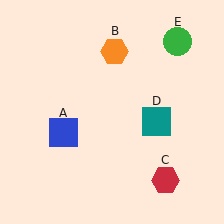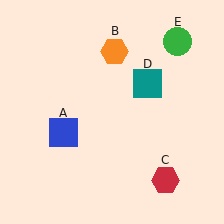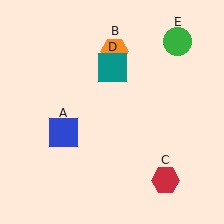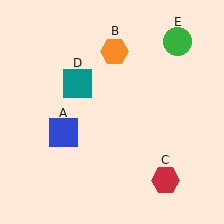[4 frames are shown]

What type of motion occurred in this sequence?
The teal square (object D) rotated counterclockwise around the center of the scene.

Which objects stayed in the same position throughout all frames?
Blue square (object A) and orange hexagon (object B) and red hexagon (object C) and green circle (object E) remained stationary.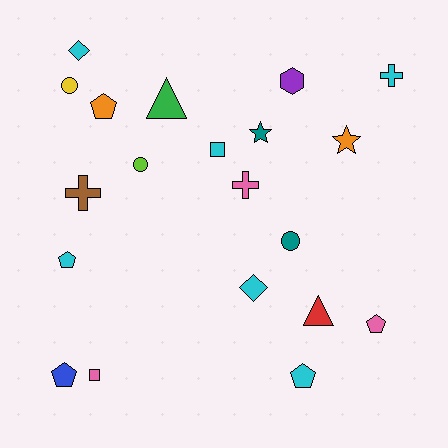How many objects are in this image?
There are 20 objects.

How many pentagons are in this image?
There are 5 pentagons.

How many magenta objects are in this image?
There are no magenta objects.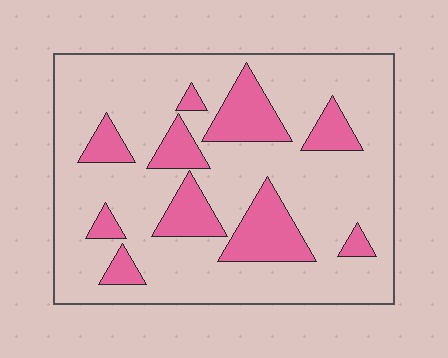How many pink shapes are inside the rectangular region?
10.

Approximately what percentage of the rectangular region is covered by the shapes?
Approximately 20%.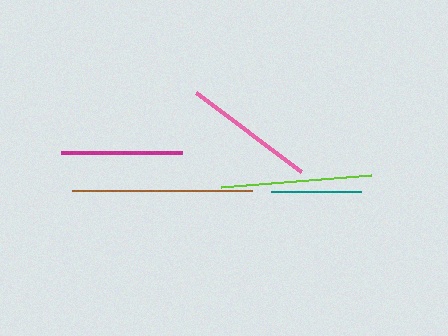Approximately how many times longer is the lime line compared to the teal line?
The lime line is approximately 1.7 times the length of the teal line.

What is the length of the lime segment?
The lime segment is approximately 151 pixels long.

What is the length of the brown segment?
The brown segment is approximately 180 pixels long.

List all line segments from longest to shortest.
From longest to shortest: brown, lime, pink, magenta, teal.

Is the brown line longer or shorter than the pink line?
The brown line is longer than the pink line.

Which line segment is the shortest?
The teal line is the shortest at approximately 90 pixels.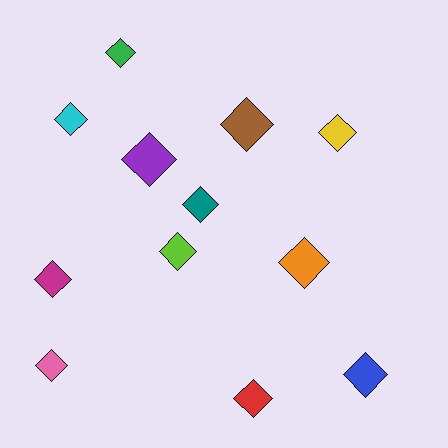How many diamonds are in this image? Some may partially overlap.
There are 12 diamonds.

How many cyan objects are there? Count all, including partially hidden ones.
There is 1 cyan object.